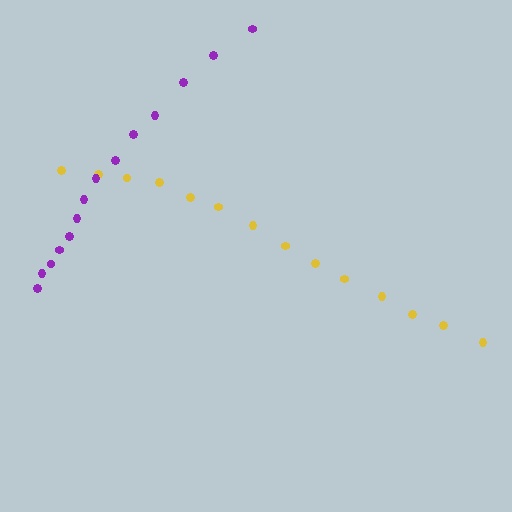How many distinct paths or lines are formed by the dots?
There are 2 distinct paths.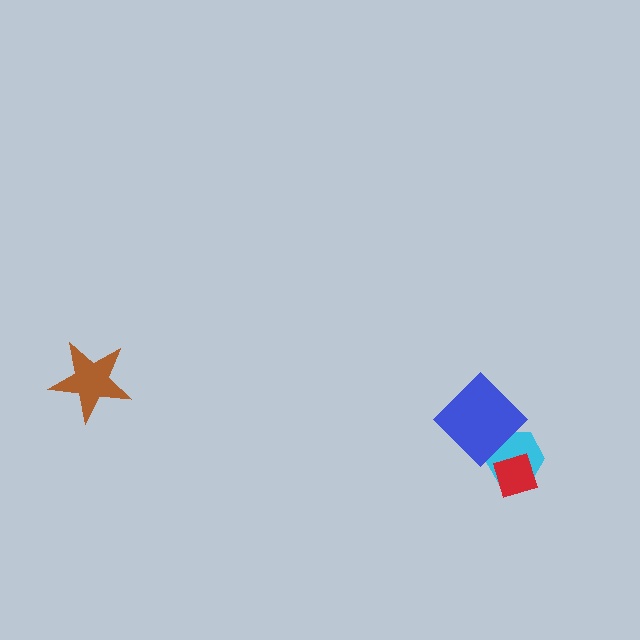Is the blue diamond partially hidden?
No, no other shape covers it.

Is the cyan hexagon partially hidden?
Yes, it is partially covered by another shape.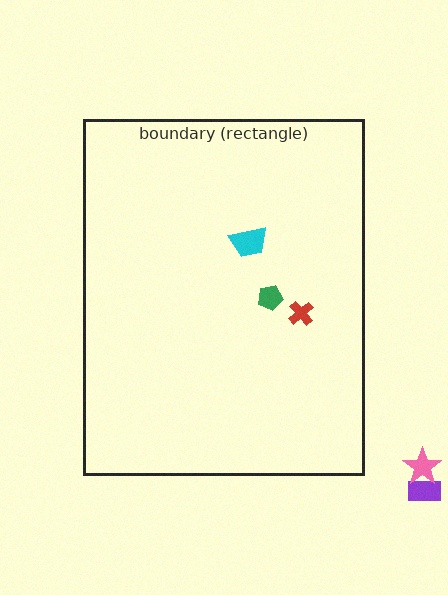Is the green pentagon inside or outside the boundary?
Inside.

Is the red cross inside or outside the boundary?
Inside.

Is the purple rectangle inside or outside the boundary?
Outside.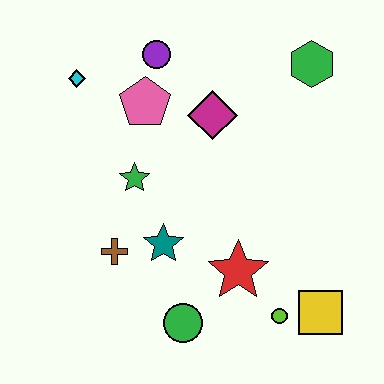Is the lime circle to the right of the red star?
Yes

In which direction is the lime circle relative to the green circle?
The lime circle is to the right of the green circle.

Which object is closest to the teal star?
The brown cross is closest to the teal star.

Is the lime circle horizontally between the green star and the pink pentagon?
No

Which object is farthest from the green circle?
The green hexagon is farthest from the green circle.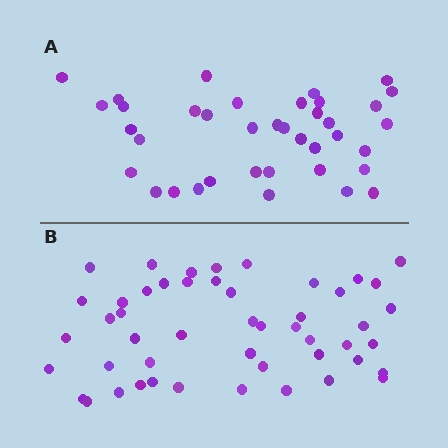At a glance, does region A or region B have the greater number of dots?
Region B (the bottom region) has more dots.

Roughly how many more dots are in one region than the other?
Region B has roughly 12 or so more dots than region A.